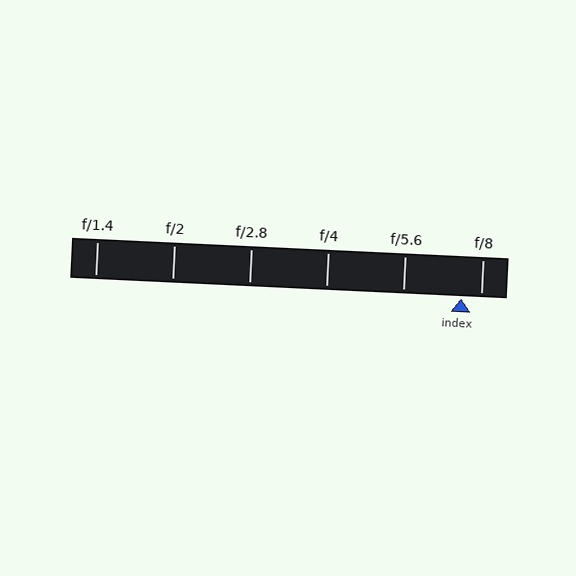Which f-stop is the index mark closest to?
The index mark is closest to f/8.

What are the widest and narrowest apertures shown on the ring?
The widest aperture shown is f/1.4 and the narrowest is f/8.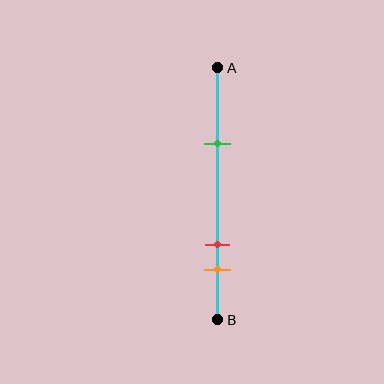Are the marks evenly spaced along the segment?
No, the marks are not evenly spaced.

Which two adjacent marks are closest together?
The red and orange marks are the closest adjacent pair.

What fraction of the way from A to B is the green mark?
The green mark is approximately 30% (0.3) of the way from A to B.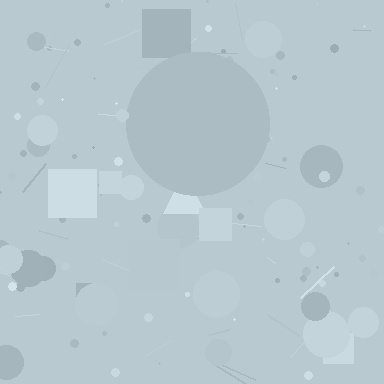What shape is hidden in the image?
A circle is hidden in the image.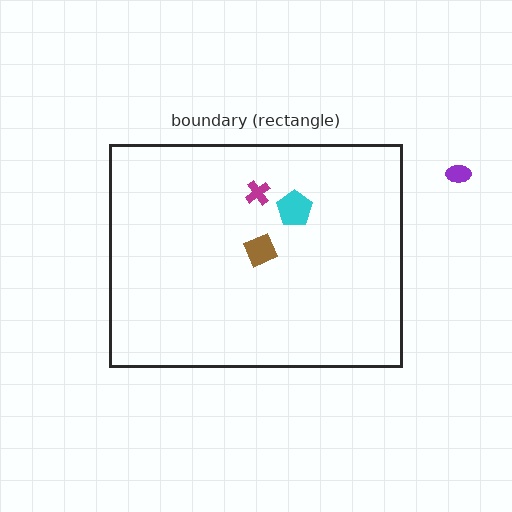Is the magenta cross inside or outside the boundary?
Inside.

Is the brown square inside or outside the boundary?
Inside.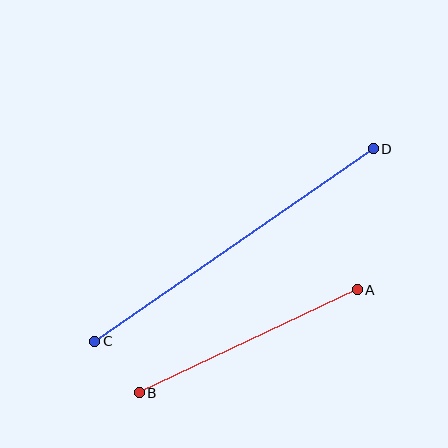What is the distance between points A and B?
The distance is approximately 241 pixels.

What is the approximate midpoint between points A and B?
The midpoint is at approximately (248, 341) pixels.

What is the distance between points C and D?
The distance is approximately 339 pixels.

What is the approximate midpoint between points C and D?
The midpoint is at approximately (234, 245) pixels.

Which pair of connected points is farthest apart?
Points C and D are farthest apart.